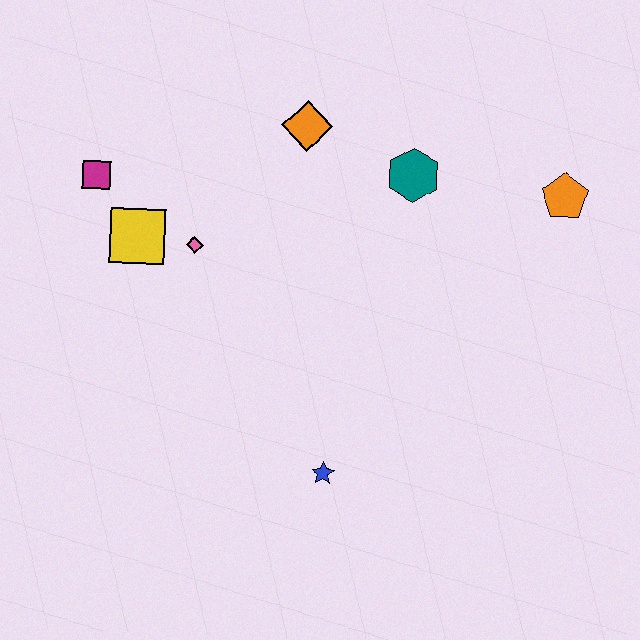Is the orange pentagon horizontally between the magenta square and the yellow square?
No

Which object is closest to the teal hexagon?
The orange diamond is closest to the teal hexagon.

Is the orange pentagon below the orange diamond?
Yes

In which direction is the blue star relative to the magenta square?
The blue star is below the magenta square.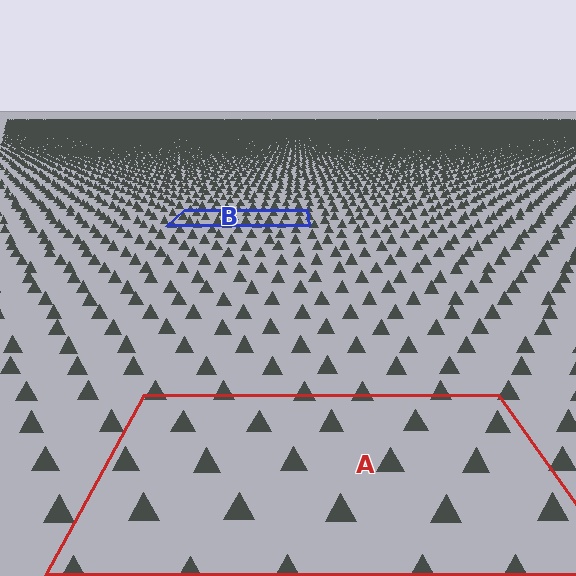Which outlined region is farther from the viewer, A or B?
Region B is farther from the viewer — the texture elements inside it appear smaller and more densely packed.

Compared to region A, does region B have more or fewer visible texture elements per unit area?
Region B has more texture elements per unit area — they are packed more densely because it is farther away.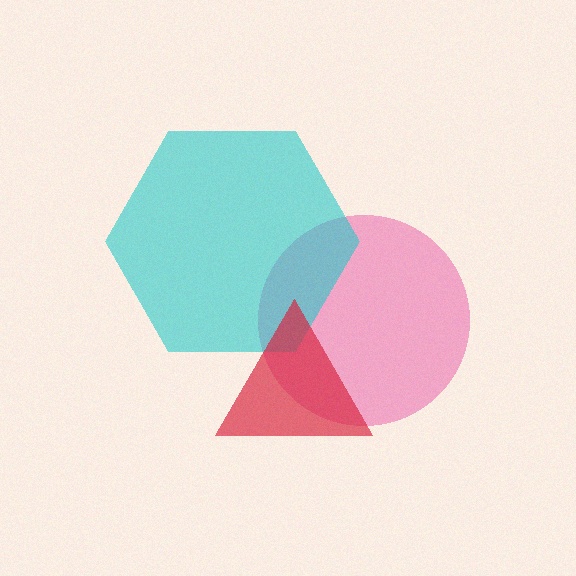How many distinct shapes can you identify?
There are 3 distinct shapes: a pink circle, a cyan hexagon, a red triangle.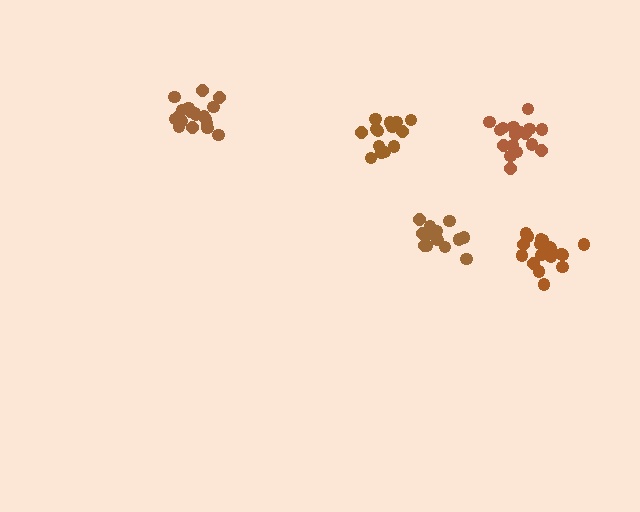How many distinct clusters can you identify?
There are 5 distinct clusters.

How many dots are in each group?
Group 1: 19 dots, Group 2: 17 dots, Group 3: 14 dots, Group 4: 19 dots, Group 5: 15 dots (84 total).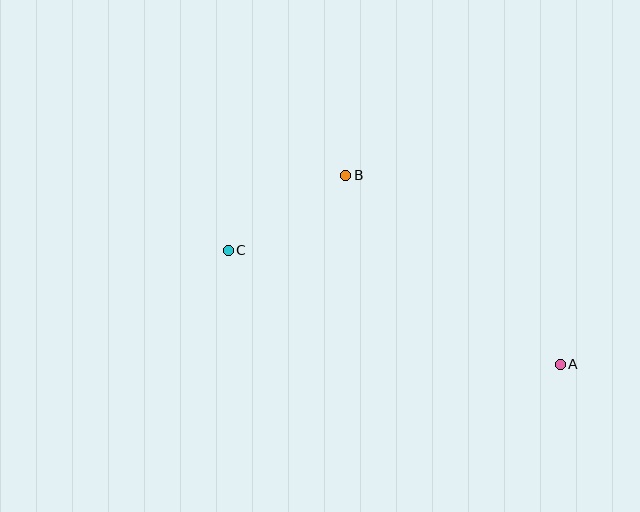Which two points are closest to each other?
Points B and C are closest to each other.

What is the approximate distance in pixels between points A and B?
The distance between A and B is approximately 286 pixels.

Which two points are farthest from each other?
Points A and C are farthest from each other.